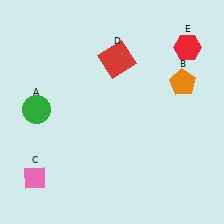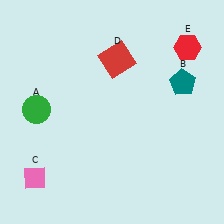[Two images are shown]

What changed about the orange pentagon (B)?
In Image 1, B is orange. In Image 2, it changed to teal.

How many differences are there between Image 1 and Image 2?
There is 1 difference between the two images.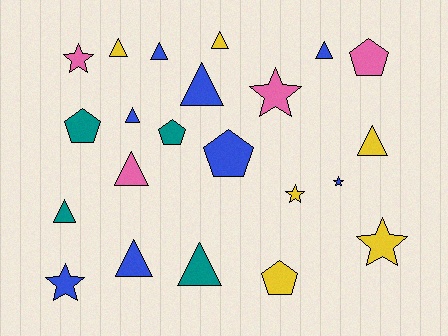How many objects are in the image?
There are 22 objects.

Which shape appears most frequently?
Triangle, with 11 objects.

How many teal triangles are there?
There are 2 teal triangles.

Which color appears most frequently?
Blue, with 8 objects.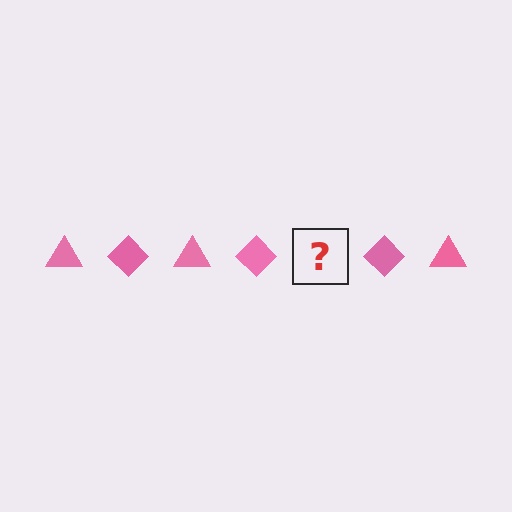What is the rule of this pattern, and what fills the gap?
The rule is that the pattern cycles through triangle, diamond shapes in pink. The gap should be filled with a pink triangle.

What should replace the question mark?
The question mark should be replaced with a pink triangle.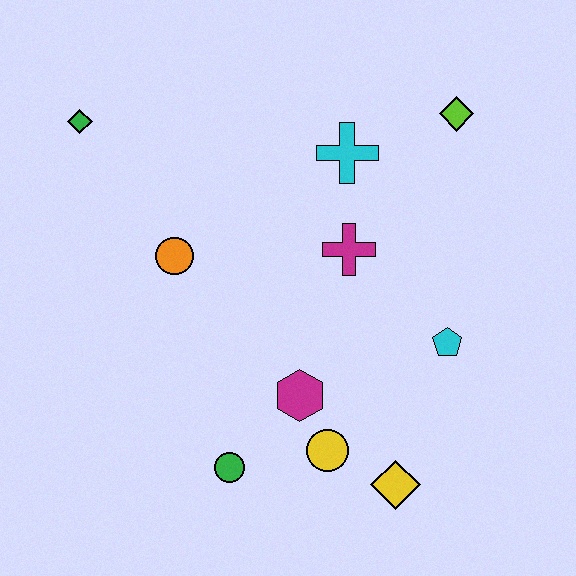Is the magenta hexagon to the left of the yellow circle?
Yes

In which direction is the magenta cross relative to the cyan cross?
The magenta cross is below the cyan cross.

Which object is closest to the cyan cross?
The magenta cross is closest to the cyan cross.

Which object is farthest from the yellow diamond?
The green diamond is farthest from the yellow diamond.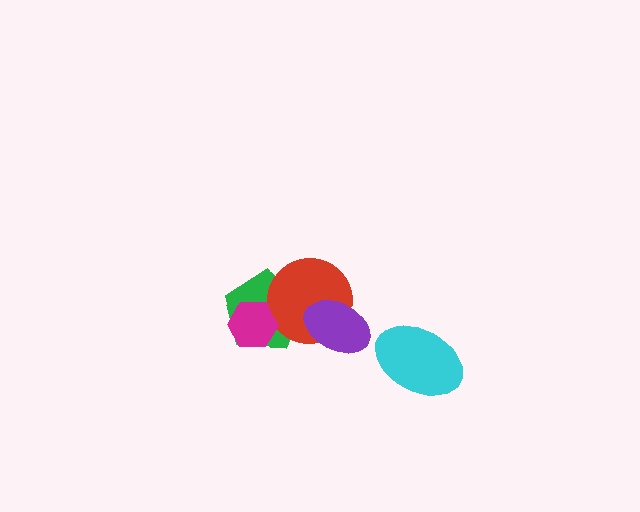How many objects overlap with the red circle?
3 objects overlap with the red circle.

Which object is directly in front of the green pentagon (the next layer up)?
The red circle is directly in front of the green pentagon.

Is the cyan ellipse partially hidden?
No, no other shape covers it.